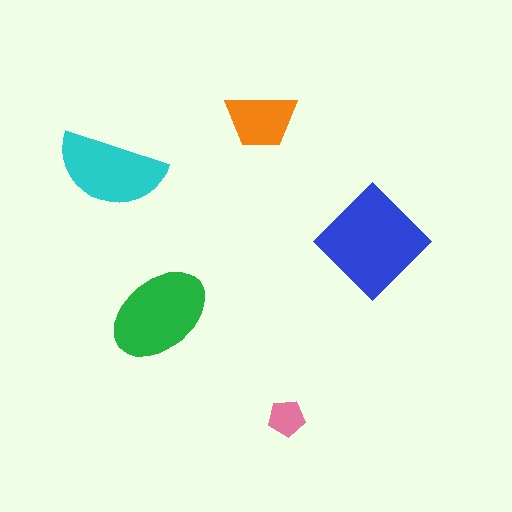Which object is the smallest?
The pink pentagon.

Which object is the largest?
The blue diamond.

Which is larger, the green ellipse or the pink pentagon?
The green ellipse.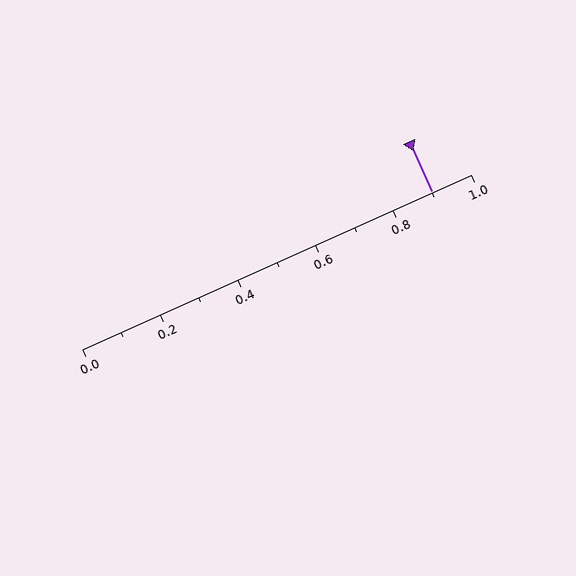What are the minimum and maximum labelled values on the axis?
The axis runs from 0.0 to 1.0.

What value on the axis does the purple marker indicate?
The marker indicates approximately 0.9.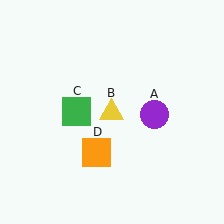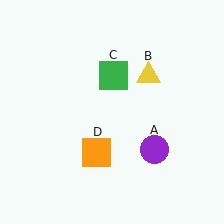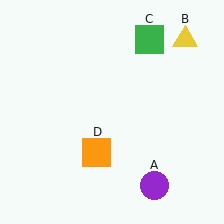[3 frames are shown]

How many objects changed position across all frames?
3 objects changed position: purple circle (object A), yellow triangle (object B), green square (object C).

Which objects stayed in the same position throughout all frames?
Orange square (object D) remained stationary.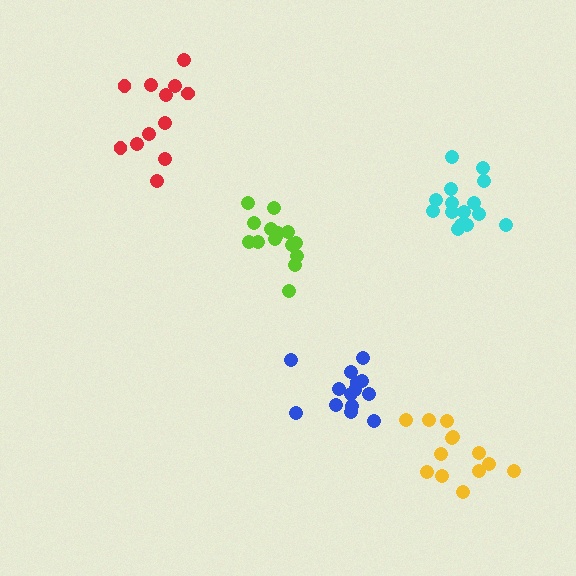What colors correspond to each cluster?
The clusters are colored: lime, blue, cyan, yellow, red.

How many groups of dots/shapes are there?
There are 5 groups.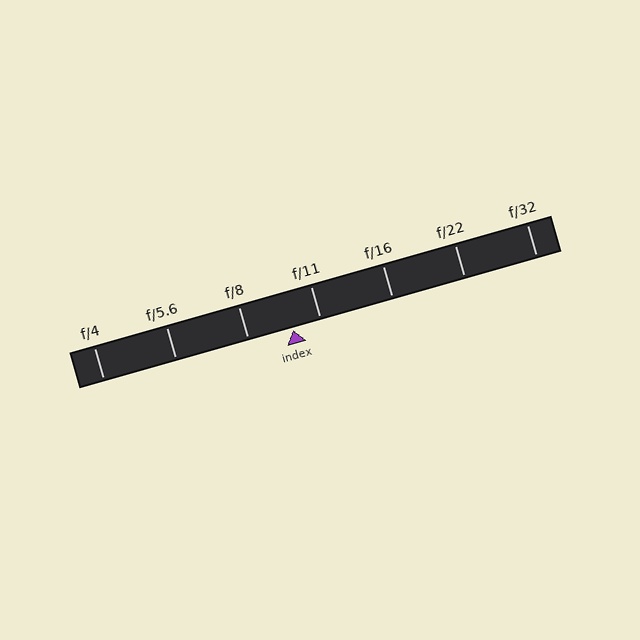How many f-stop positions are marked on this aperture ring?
There are 7 f-stop positions marked.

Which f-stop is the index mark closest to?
The index mark is closest to f/11.